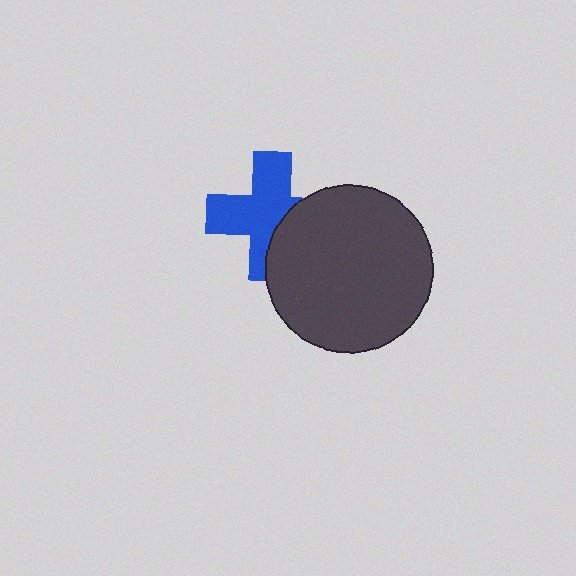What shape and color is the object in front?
The object in front is a dark gray circle.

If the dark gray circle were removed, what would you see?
You would see the complete blue cross.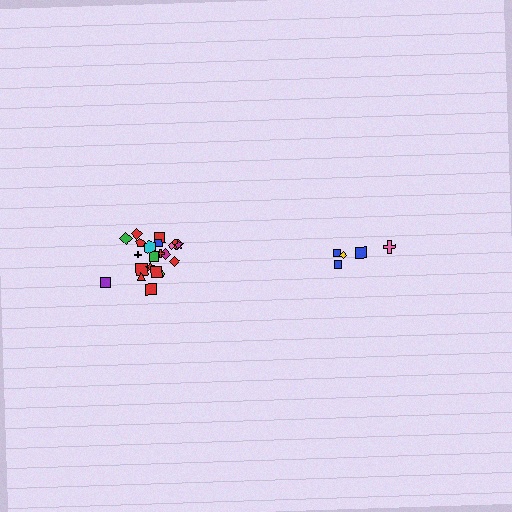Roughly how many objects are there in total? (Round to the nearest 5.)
Roughly 25 objects in total.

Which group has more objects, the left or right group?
The left group.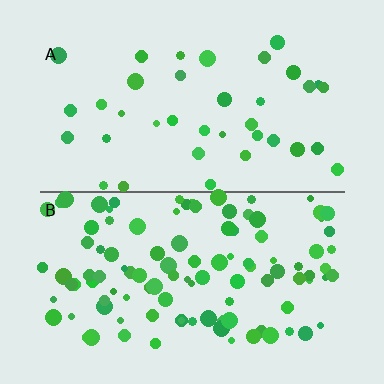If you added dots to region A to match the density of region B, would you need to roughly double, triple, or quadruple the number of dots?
Approximately triple.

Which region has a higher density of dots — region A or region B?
B (the bottom).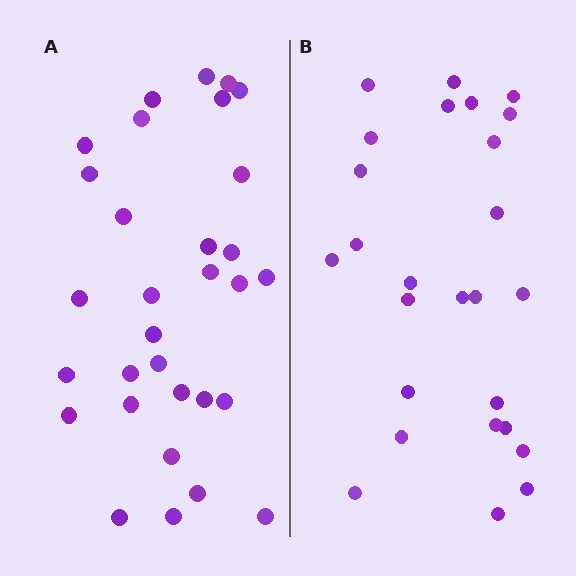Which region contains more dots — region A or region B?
Region A (the left region) has more dots.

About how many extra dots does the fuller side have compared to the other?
Region A has about 5 more dots than region B.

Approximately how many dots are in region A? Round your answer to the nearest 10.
About 30 dots. (The exact count is 31, which rounds to 30.)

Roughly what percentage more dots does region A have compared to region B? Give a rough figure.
About 20% more.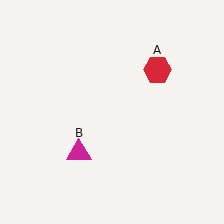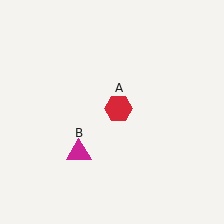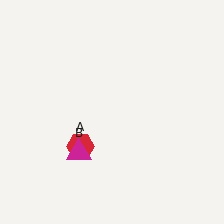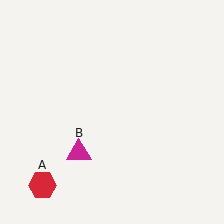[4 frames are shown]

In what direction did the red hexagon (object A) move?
The red hexagon (object A) moved down and to the left.